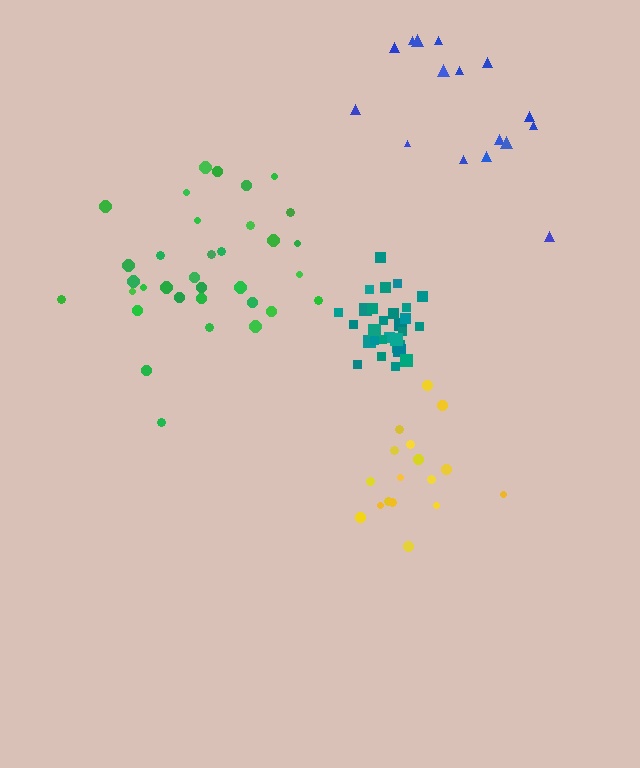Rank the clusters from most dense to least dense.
teal, green, yellow, blue.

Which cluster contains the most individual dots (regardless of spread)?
Green (34).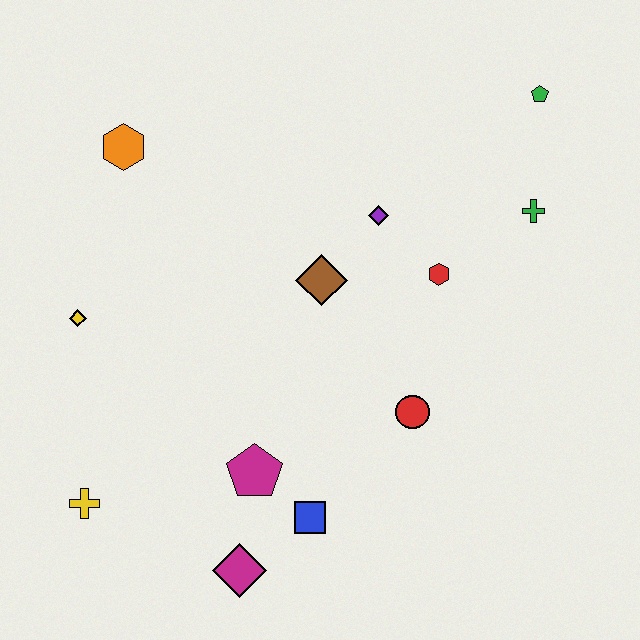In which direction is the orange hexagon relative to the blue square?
The orange hexagon is above the blue square.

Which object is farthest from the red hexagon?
The yellow cross is farthest from the red hexagon.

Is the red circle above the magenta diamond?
Yes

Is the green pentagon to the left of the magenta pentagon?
No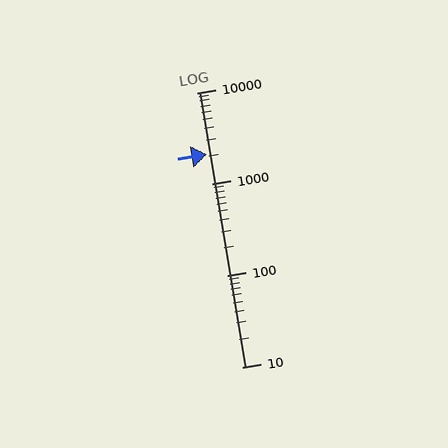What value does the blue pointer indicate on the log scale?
The pointer indicates approximately 2100.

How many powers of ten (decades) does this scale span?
The scale spans 3 decades, from 10 to 10000.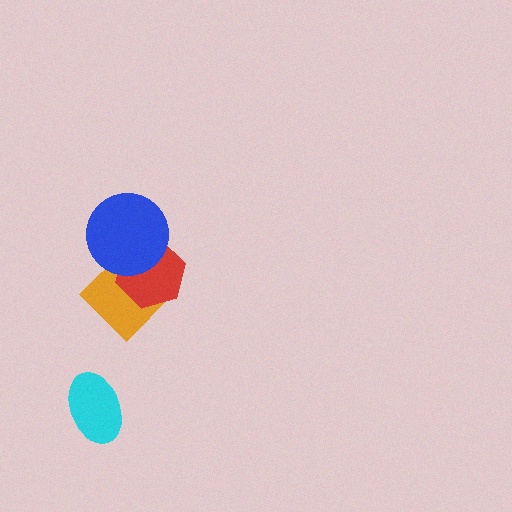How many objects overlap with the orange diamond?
2 objects overlap with the orange diamond.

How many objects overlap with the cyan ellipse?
0 objects overlap with the cyan ellipse.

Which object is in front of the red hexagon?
The blue circle is in front of the red hexagon.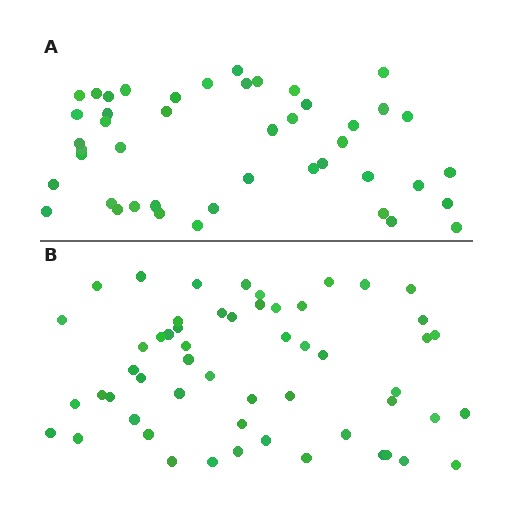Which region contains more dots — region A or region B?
Region B (the bottom region) has more dots.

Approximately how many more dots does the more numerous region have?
Region B has roughly 10 or so more dots than region A.